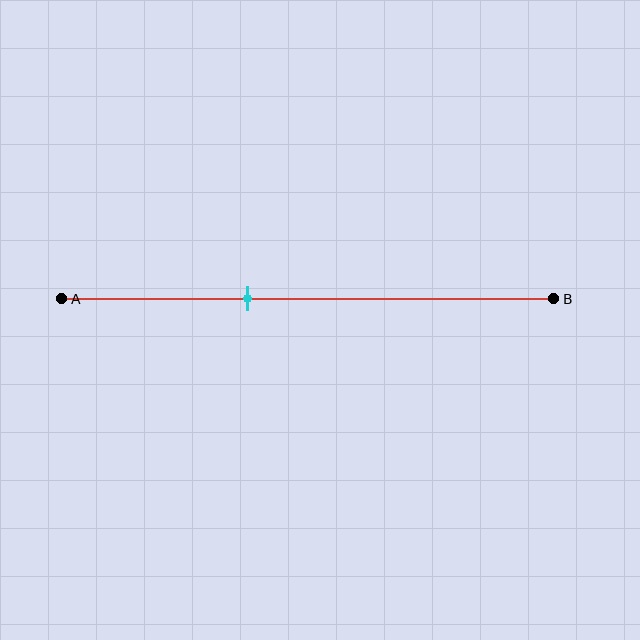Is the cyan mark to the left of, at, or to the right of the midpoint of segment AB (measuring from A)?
The cyan mark is to the left of the midpoint of segment AB.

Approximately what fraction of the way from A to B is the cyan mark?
The cyan mark is approximately 40% of the way from A to B.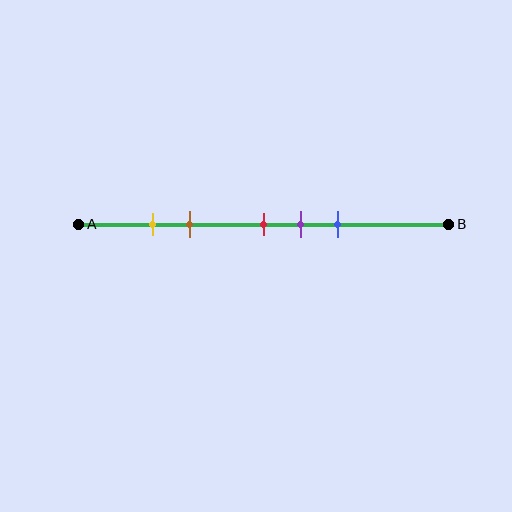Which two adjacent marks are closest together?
The yellow and brown marks are the closest adjacent pair.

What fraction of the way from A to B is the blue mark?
The blue mark is approximately 70% (0.7) of the way from A to B.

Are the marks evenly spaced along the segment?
No, the marks are not evenly spaced.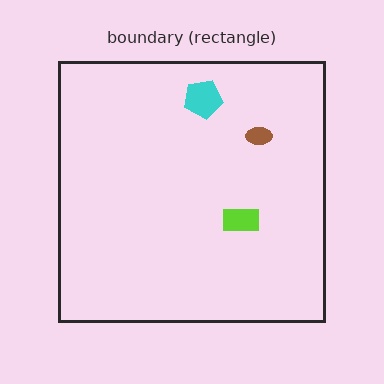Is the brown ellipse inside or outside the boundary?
Inside.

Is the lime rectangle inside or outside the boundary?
Inside.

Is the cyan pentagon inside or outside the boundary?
Inside.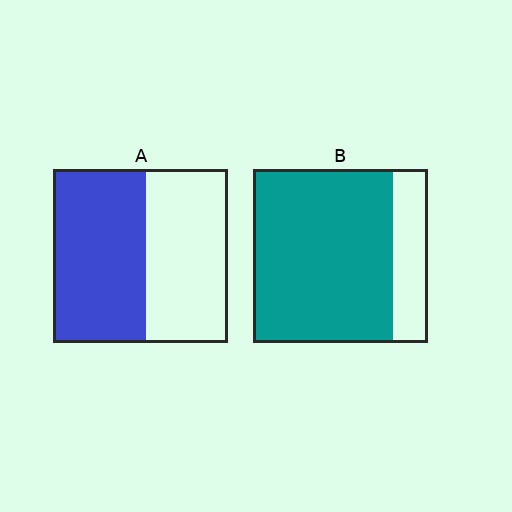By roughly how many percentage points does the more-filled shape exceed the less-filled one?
By roughly 25 percentage points (B over A).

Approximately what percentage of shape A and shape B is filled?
A is approximately 55% and B is approximately 80%.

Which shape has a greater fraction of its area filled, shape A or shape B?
Shape B.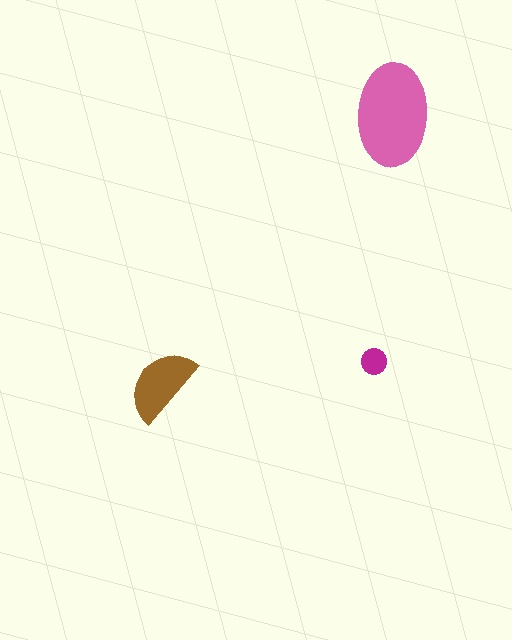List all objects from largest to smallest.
The pink ellipse, the brown semicircle, the magenta circle.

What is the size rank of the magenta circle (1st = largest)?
3rd.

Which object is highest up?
The pink ellipse is topmost.